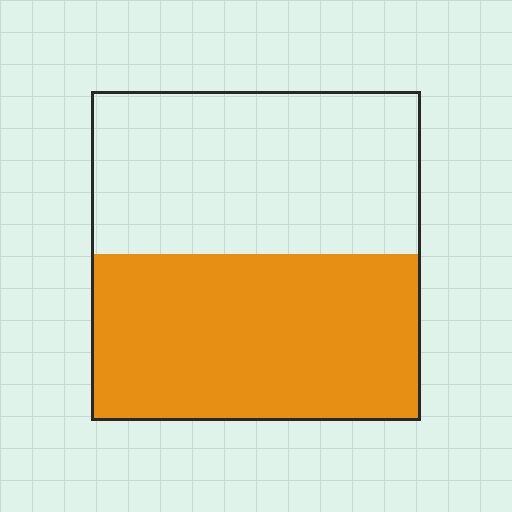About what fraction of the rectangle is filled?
About one half (1/2).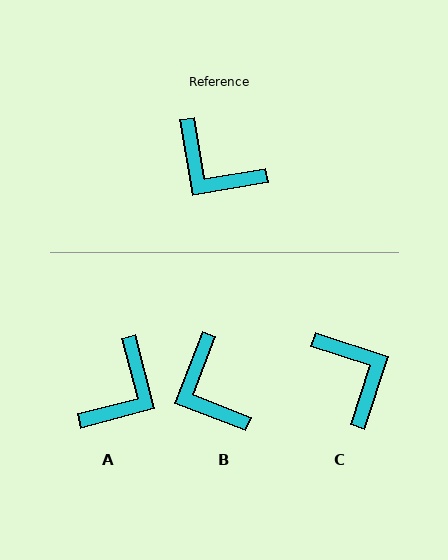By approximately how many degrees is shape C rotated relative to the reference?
Approximately 153 degrees counter-clockwise.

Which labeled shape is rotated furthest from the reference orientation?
C, about 153 degrees away.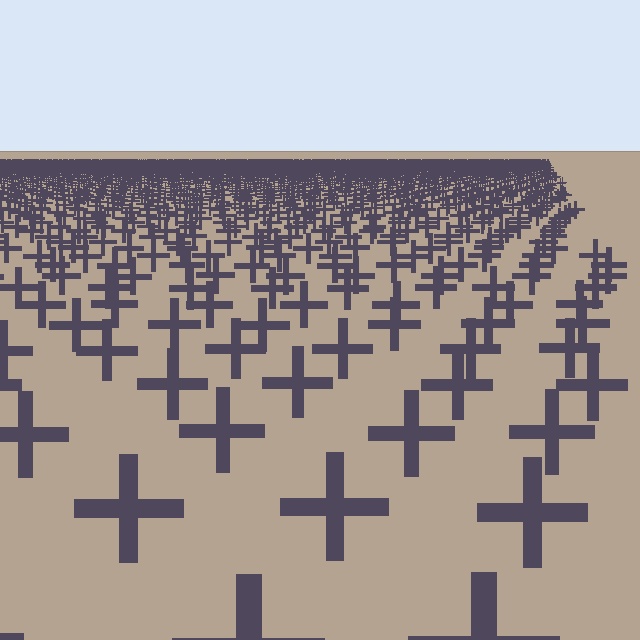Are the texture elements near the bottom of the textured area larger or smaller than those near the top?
Larger. Near the bottom, elements are closer to the viewer and appear at a bigger on-screen size.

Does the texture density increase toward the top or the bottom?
Density increases toward the top.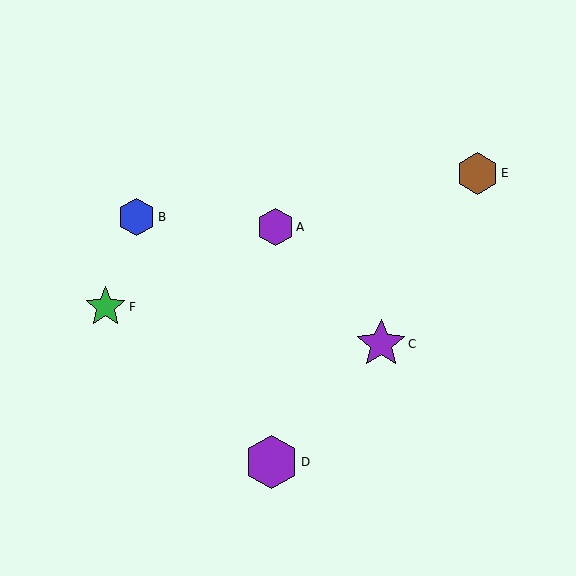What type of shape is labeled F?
Shape F is a green star.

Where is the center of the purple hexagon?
The center of the purple hexagon is at (275, 227).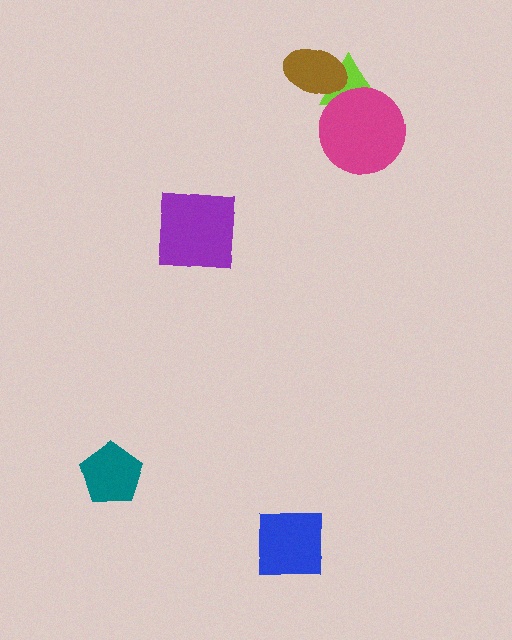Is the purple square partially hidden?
No, no other shape covers it.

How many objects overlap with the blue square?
0 objects overlap with the blue square.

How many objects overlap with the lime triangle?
2 objects overlap with the lime triangle.